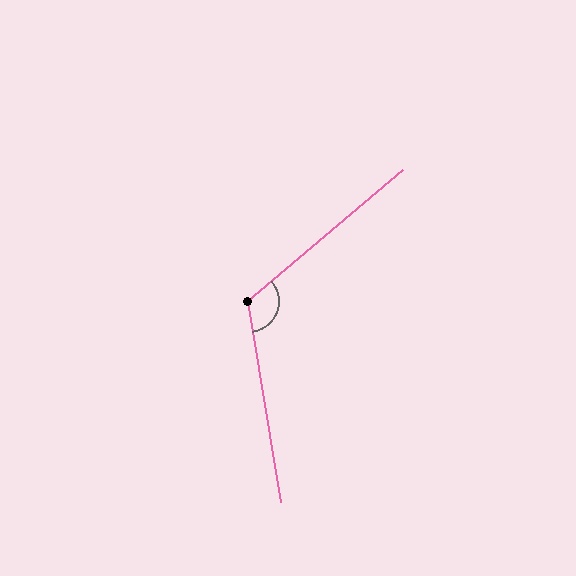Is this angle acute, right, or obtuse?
It is obtuse.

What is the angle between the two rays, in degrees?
Approximately 121 degrees.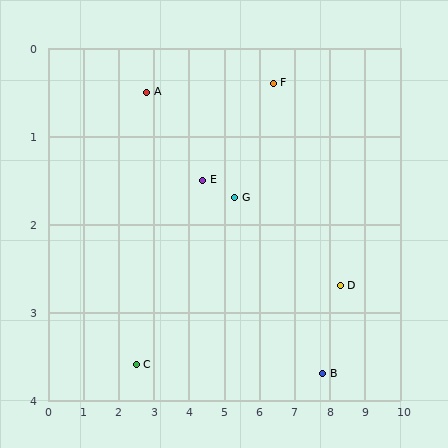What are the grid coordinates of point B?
Point B is at approximately (7.8, 3.7).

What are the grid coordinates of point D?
Point D is at approximately (8.3, 2.7).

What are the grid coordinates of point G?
Point G is at approximately (5.3, 1.7).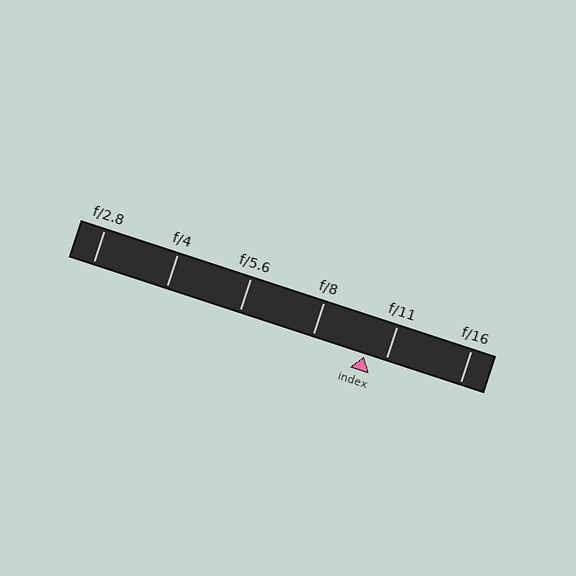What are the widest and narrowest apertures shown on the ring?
The widest aperture shown is f/2.8 and the narrowest is f/16.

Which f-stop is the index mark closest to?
The index mark is closest to f/11.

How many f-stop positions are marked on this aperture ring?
There are 6 f-stop positions marked.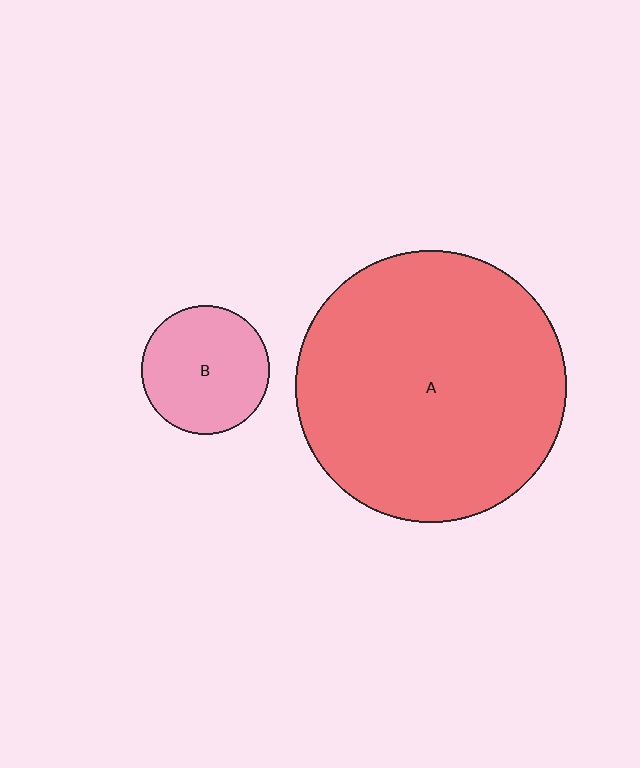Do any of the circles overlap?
No, none of the circles overlap.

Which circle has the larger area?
Circle A (red).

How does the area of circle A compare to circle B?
Approximately 4.5 times.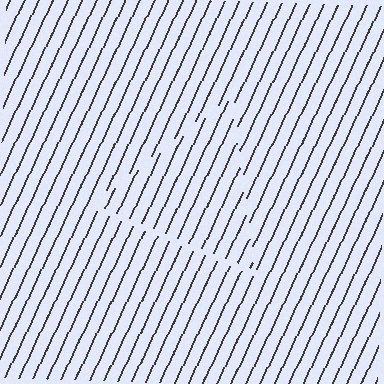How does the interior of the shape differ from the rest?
The interior of the shape contains the same grating, shifted by half a period — the contour is defined by the phase discontinuity where line-ends from the inner and outer gratings abut.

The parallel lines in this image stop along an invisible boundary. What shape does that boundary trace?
An illusory triangle. The interior of the shape contains the same grating, shifted by half a period — the contour is defined by the phase discontinuity where line-ends from the inner and outer gratings abut.